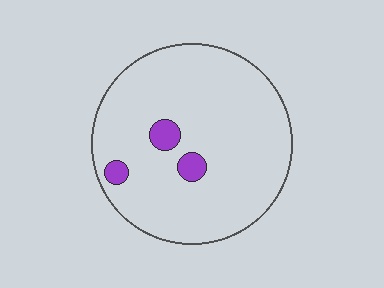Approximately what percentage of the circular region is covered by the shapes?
Approximately 5%.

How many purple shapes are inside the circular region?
3.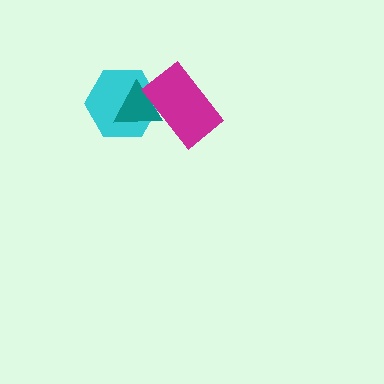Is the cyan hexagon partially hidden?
Yes, it is partially covered by another shape.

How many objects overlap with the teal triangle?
2 objects overlap with the teal triangle.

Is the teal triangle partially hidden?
Yes, it is partially covered by another shape.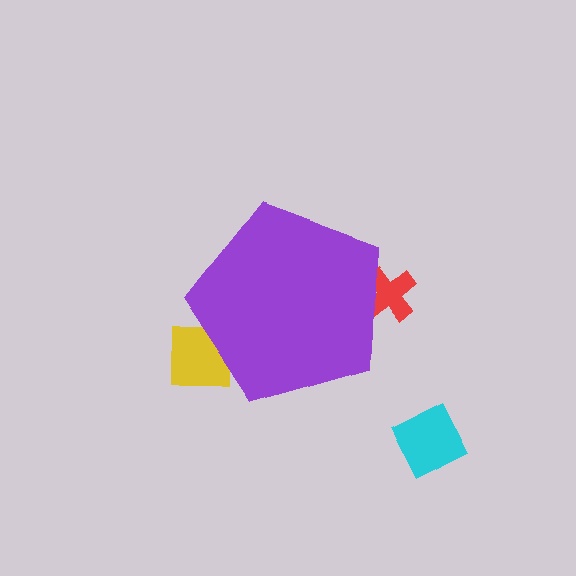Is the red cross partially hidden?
Yes, the red cross is partially hidden behind the purple pentagon.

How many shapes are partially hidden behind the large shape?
2 shapes are partially hidden.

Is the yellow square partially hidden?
Yes, the yellow square is partially hidden behind the purple pentagon.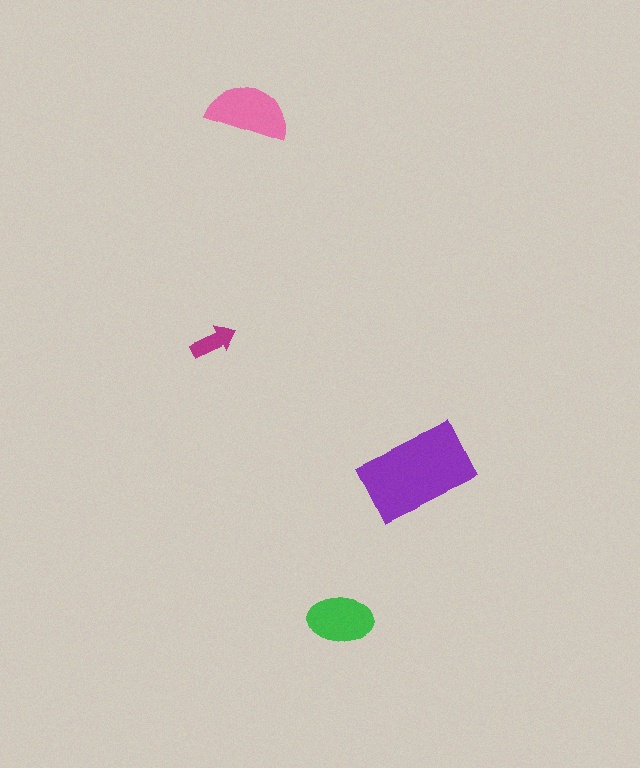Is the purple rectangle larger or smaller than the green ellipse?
Larger.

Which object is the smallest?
The magenta arrow.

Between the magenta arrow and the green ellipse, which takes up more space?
The green ellipse.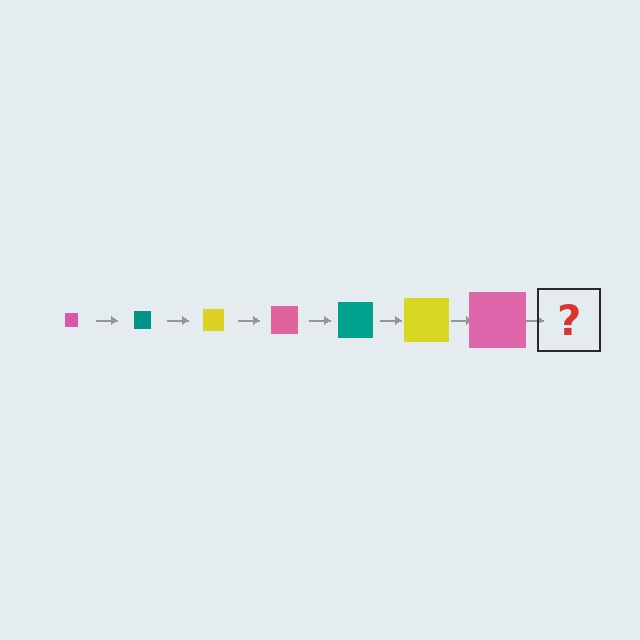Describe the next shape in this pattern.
It should be a teal square, larger than the previous one.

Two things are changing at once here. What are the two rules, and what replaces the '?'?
The two rules are that the square grows larger each step and the color cycles through pink, teal, and yellow. The '?' should be a teal square, larger than the previous one.